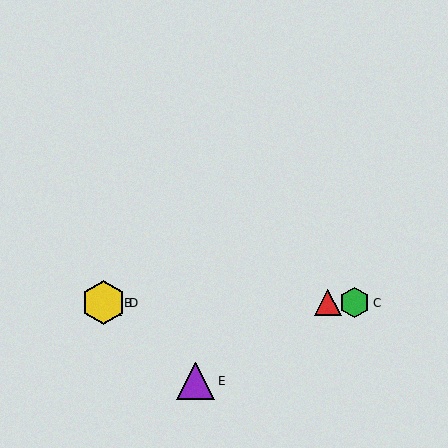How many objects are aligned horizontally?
4 objects (A, B, C, D) are aligned horizontally.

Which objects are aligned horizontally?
Objects A, B, C, D are aligned horizontally.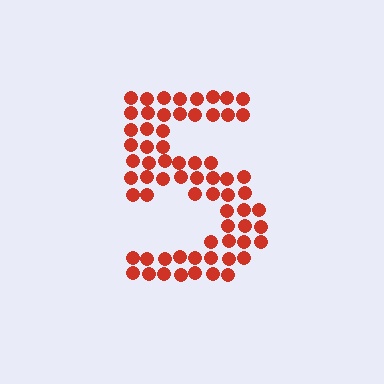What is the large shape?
The large shape is the digit 5.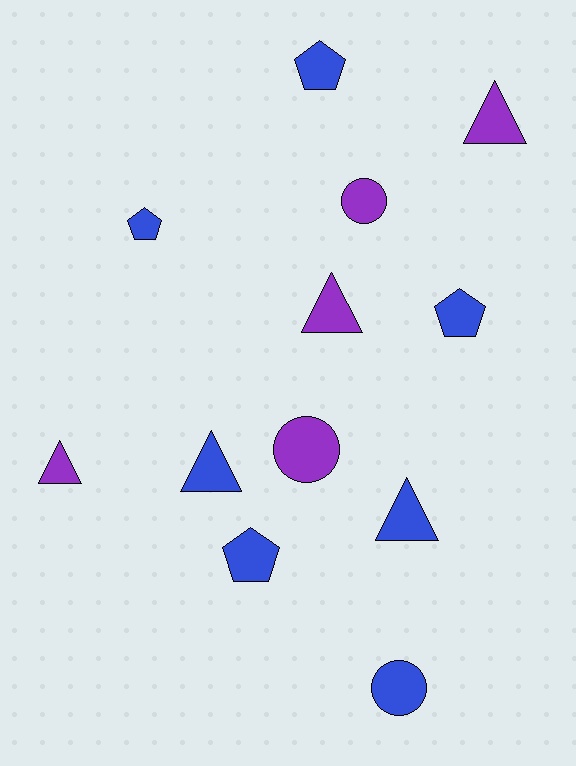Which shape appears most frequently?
Triangle, with 5 objects.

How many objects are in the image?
There are 12 objects.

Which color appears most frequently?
Blue, with 7 objects.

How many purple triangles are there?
There are 3 purple triangles.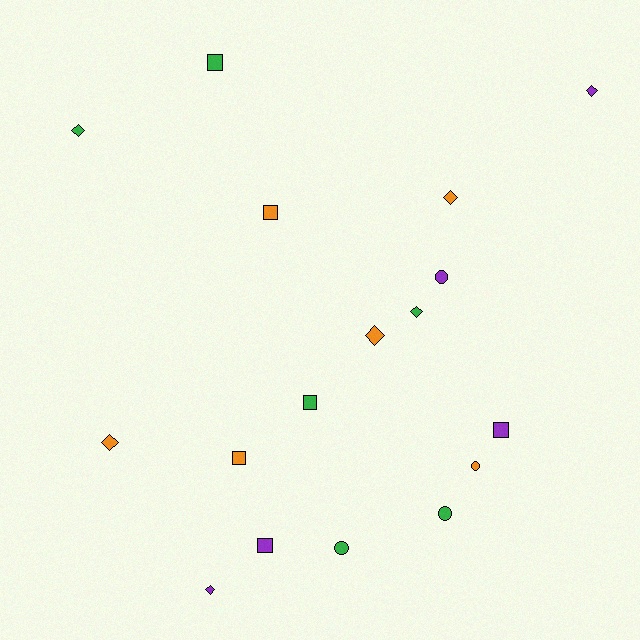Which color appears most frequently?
Green, with 6 objects.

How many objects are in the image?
There are 17 objects.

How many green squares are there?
There are 2 green squares.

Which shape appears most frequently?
Diamond, with 7 objects.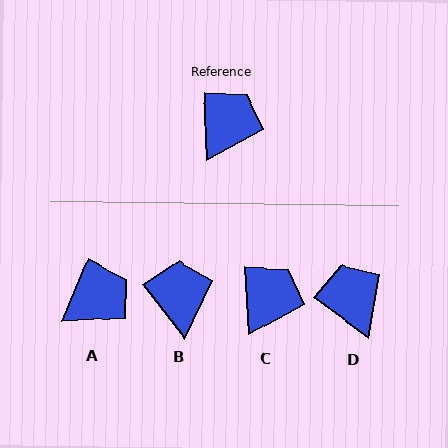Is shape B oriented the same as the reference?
No, it is off by about 36 degrees.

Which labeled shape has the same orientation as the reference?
C.